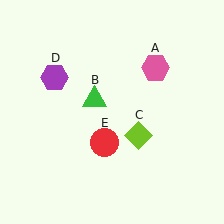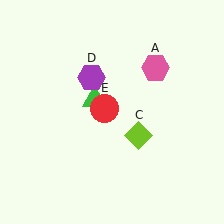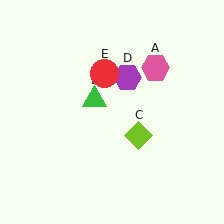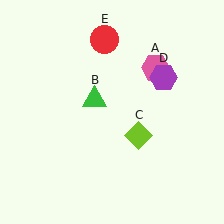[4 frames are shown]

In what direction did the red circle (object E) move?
The red circle (object E) moved up.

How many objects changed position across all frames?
2 objects changed position: purple hexagon (object D), red circle (object E).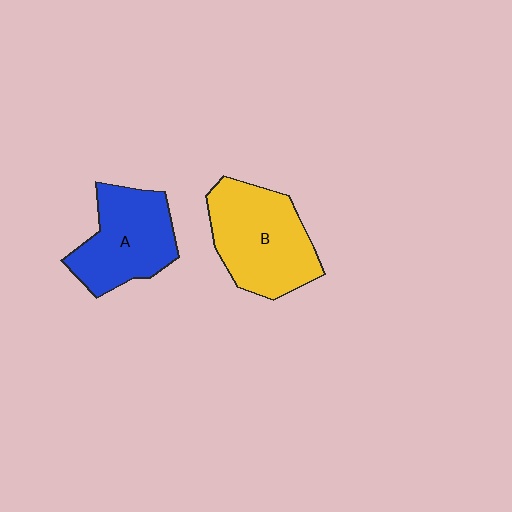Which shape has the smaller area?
Shape A (blue).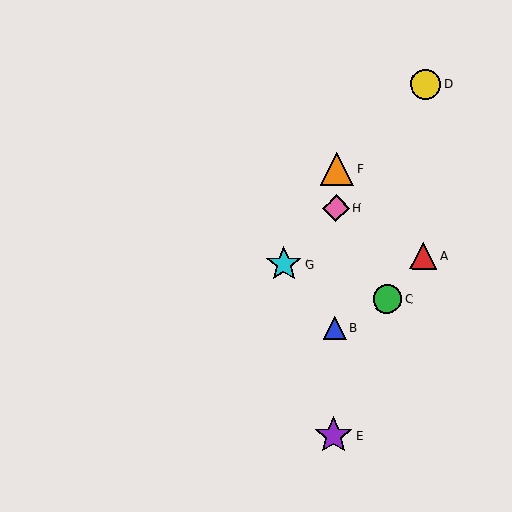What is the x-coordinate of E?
Object E is at x≈334.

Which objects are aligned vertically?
Objects B, E, F, H are aligned vertically.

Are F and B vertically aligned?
Yes, both are at x≈337.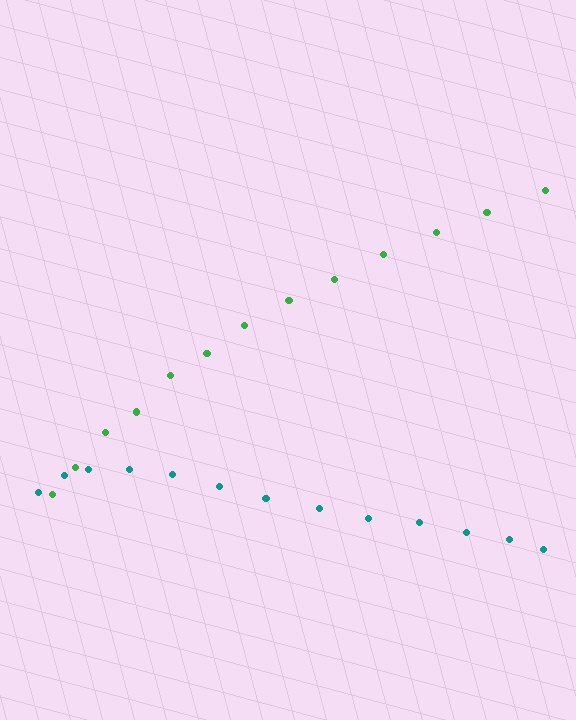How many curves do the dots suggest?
There are 2 distinct paths.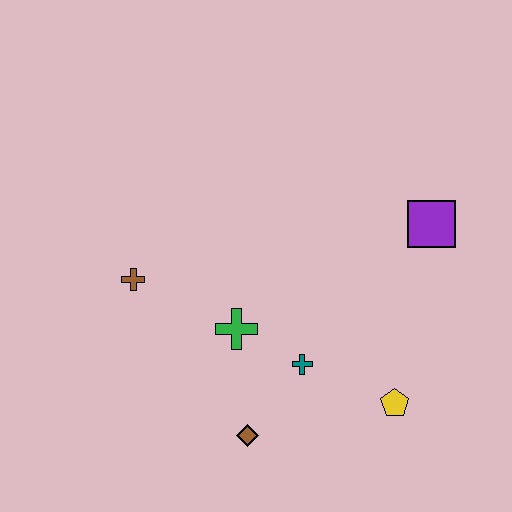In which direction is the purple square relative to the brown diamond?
The purple square is above the brown diamond.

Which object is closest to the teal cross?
The green cross is closest to the teal cross.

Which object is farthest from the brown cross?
The purple square is farthest from the brown cross.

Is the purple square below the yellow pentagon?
No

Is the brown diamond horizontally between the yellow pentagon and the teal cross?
No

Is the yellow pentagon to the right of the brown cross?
Yes